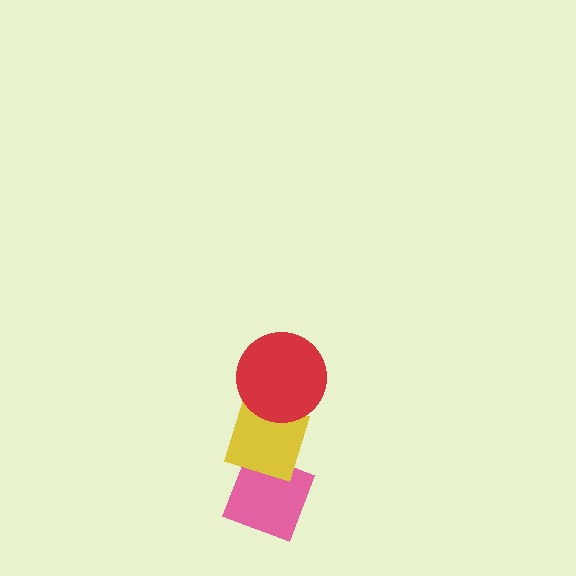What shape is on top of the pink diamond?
The yellow diamond is on top of the pink diamond.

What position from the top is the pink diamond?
The pink diamond is 3rd from the top.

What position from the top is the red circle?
The red circle is 1st from the top.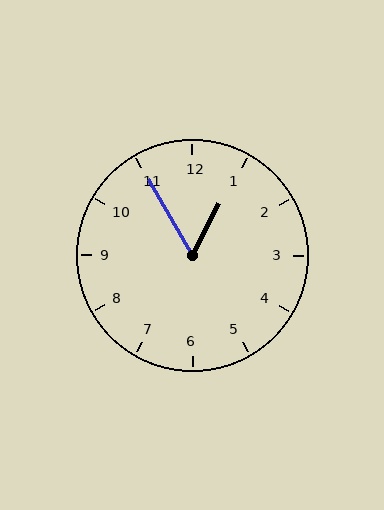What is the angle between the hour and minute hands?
Approximately 58 degrees.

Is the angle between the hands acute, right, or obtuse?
It is acute.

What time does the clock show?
12:55.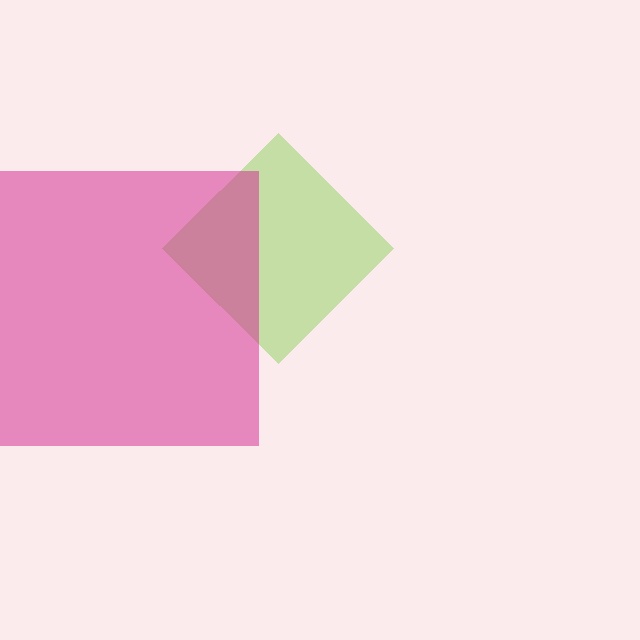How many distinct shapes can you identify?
There are 2 distinct shapes: a lime diamond, a magenta square.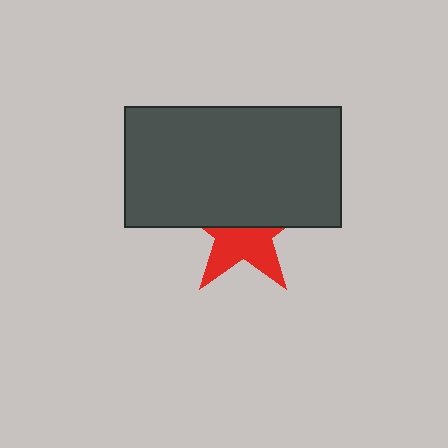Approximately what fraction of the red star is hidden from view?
Roughly 52% of the red star is hidden behind the dark gray rectangle.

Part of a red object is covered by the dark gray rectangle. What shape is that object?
It is a star.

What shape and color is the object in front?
The object in front is a dark gray rectangle.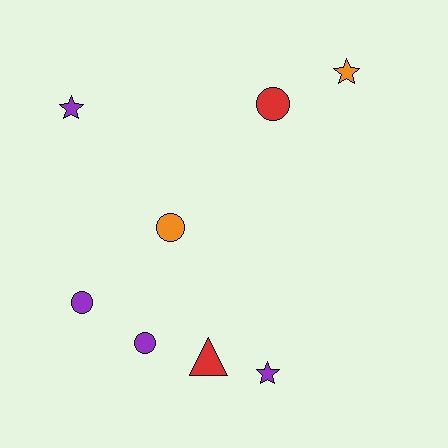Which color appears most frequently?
Purple, with 4 objects.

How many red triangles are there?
There is 1 red triangle.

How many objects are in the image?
There are 8 objects.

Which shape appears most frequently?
Circle, with 4 objects.